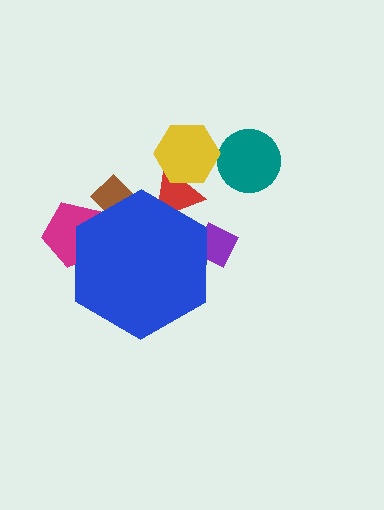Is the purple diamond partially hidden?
Yes, the purple diamond is partially hidden behind the blue hexagon.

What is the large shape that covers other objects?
A blue hexagon.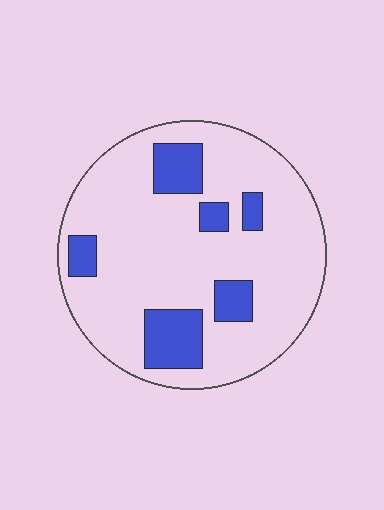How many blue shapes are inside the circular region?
6.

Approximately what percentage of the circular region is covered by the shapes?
Approximately 20%.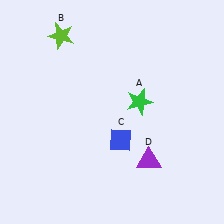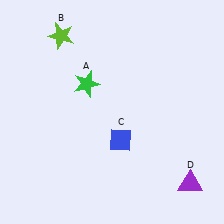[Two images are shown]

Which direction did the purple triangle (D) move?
The purple triangle (D) moved right.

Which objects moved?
The objects that moved are: the green star (A), the purple triangle (D).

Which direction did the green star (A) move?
The green star (A) moved left.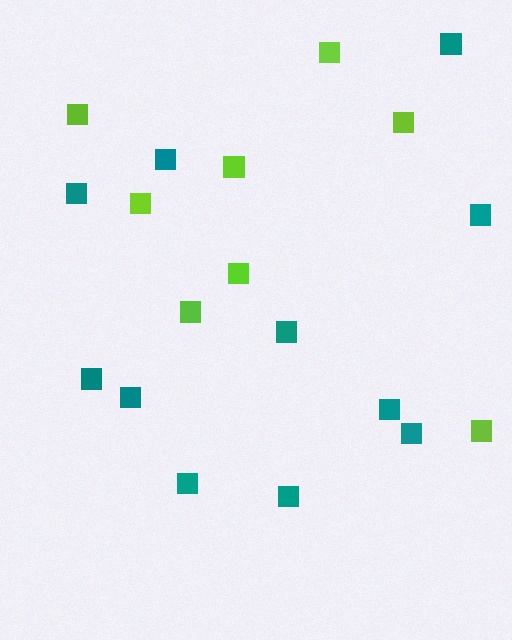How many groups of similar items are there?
There are 2 groups: one group of teal squares (11) and one group of lime squares (8).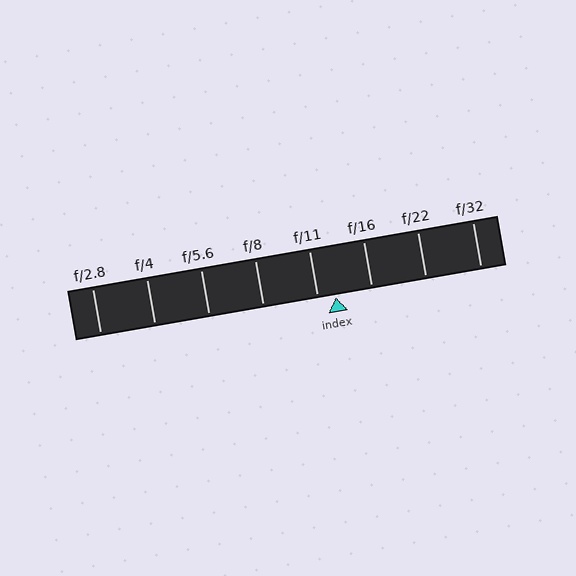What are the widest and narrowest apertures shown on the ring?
The widest aperture shown is f/2.8 and the narrowest is f/32.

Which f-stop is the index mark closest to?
The index mark is closest to f/11.